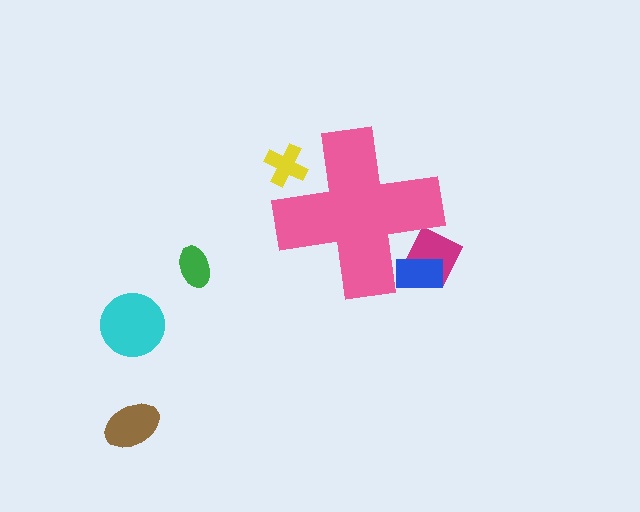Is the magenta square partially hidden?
Yes, the magenta square is partially hidden behind the pink cross.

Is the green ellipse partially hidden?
No, the green ellipse is fully visible.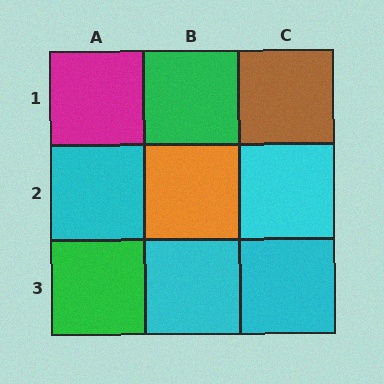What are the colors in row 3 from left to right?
Green, cyan, cyan.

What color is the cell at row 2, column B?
Orange.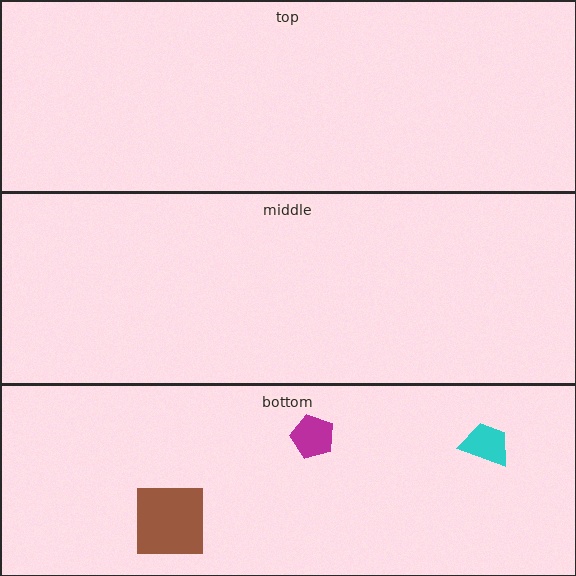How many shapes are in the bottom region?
3.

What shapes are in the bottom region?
The cyan trapezoid, the brown square, the magenta pentagon.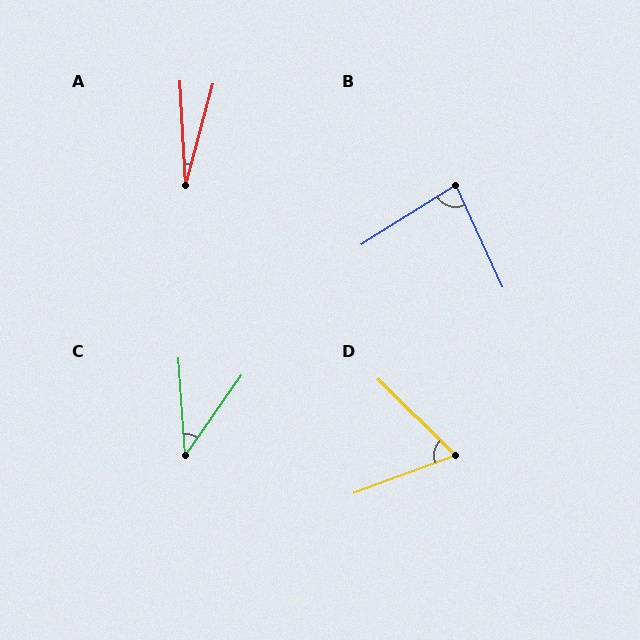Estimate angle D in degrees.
Approximately 65 degrees.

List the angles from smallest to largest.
A (18°), C (38°), D (65°), B (82°).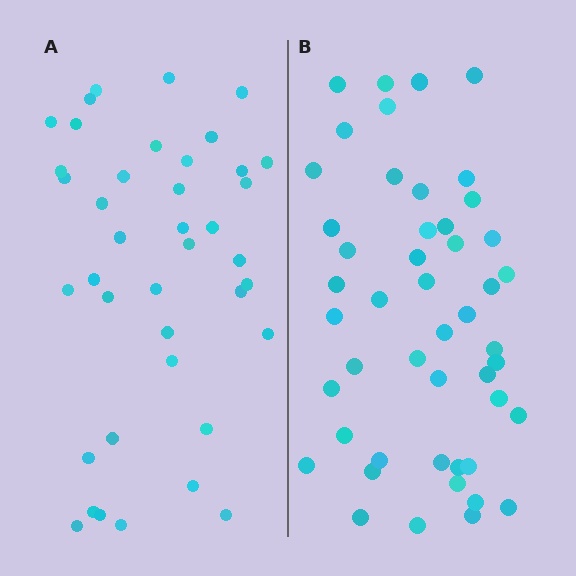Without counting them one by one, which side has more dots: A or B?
Region B (the right region) has more dots.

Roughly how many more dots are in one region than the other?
Region B has roughly 8 or so more dots than region A.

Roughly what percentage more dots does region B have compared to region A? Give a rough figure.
About 20% more.